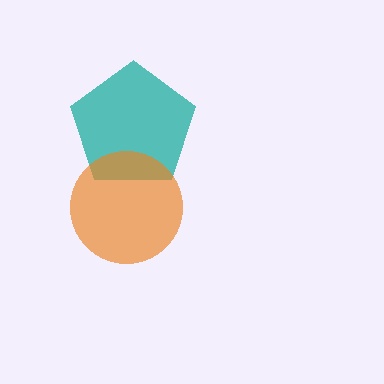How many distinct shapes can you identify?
There are 2 distinct shapes: a teal pentagon, an orange circle.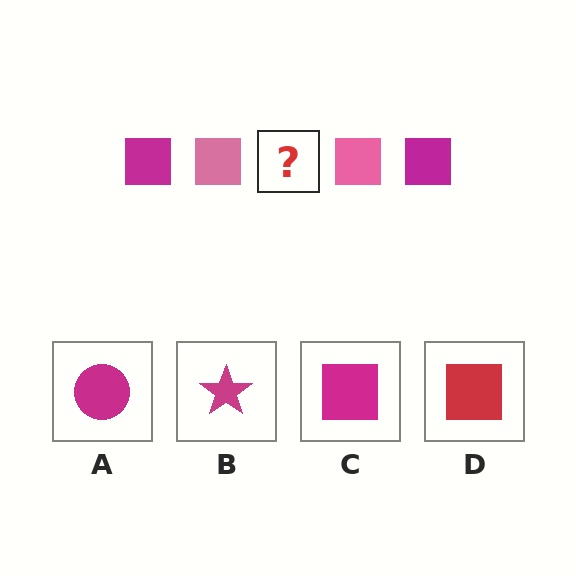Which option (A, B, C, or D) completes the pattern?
C.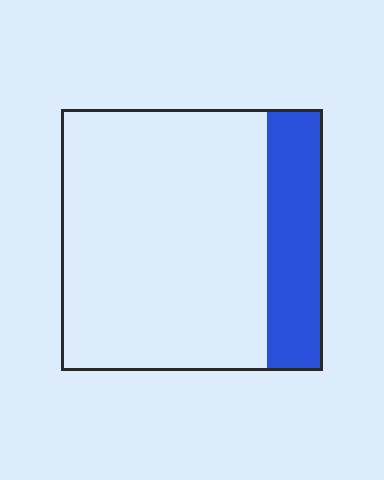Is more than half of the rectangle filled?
No.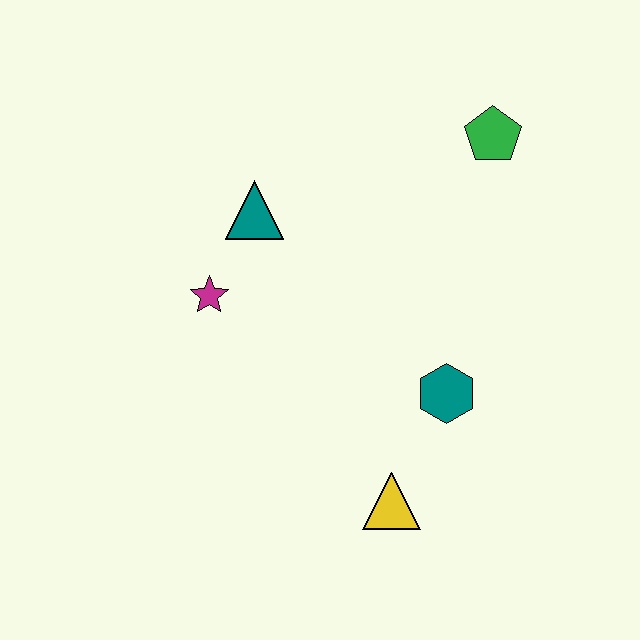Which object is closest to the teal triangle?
The magenta star is closest to the teal triangle.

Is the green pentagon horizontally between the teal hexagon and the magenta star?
No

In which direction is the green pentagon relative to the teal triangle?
The green pentagon is to the right of the teal triangle.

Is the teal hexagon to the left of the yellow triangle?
No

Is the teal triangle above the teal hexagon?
Yes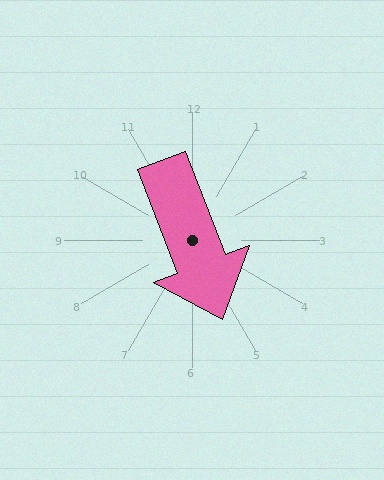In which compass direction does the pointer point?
South.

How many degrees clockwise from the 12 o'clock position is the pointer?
Approximately 159 degrees.